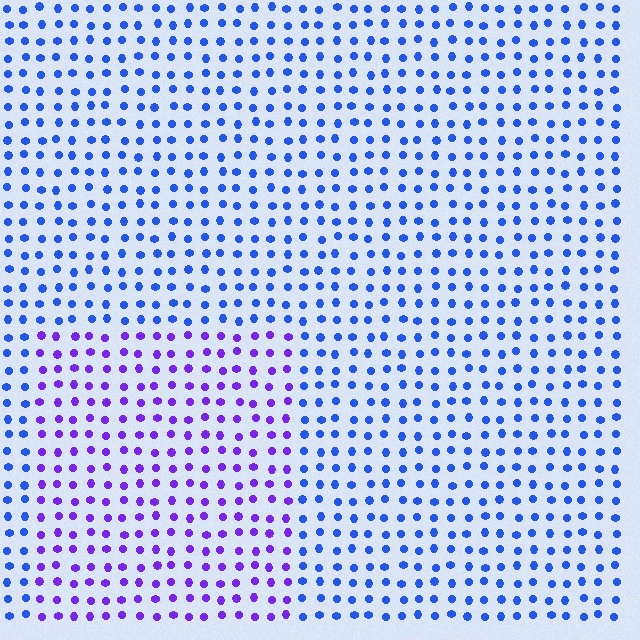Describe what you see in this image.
The image is filled with small blue elements in a uniform arrangement. A rectangle-shaped region is visible where the elements are tinted to a slightly different hue, forming a subtle color boundary.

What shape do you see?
I see a rectangle.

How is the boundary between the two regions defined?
The boundary is defined purely by a slight shift in hue (about 42 degrees). Spacing, size, and orientation are identical on both sides.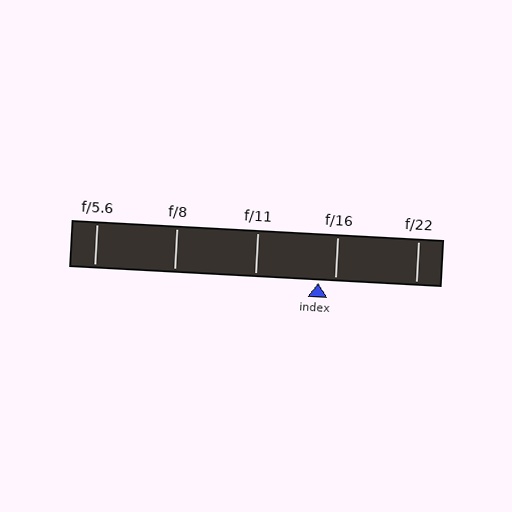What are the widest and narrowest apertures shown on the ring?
The widest aperture shown is f/5.6 and the narrowest is f/22.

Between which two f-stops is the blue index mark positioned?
The index mark is between f/11 and f/16.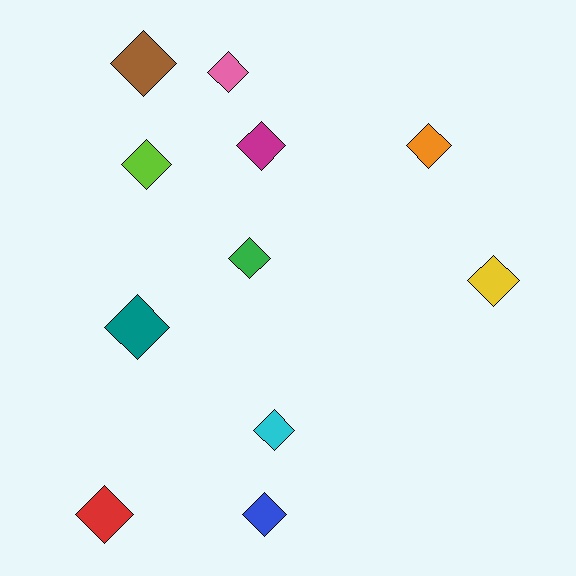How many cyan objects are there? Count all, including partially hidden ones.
There is 1 cyan object.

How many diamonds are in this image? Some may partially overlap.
There are 11 diamonds.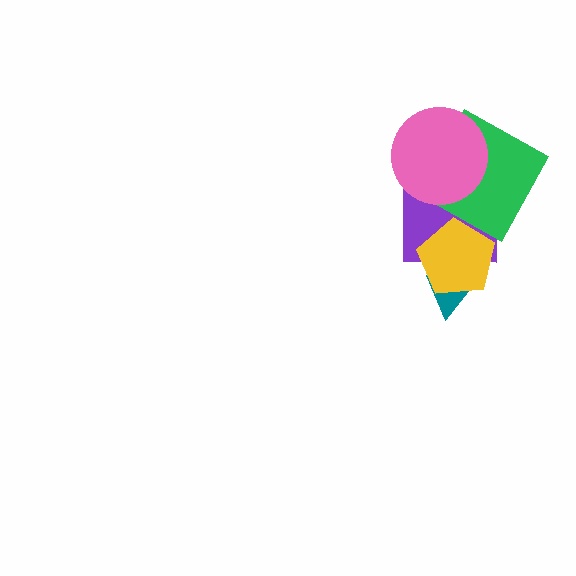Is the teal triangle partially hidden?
Yes, it is partially covered by another shape.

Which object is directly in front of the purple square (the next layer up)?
The yellow pentagon is directly in front of the purple square.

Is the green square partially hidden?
Yes, it is partially covered by another shape.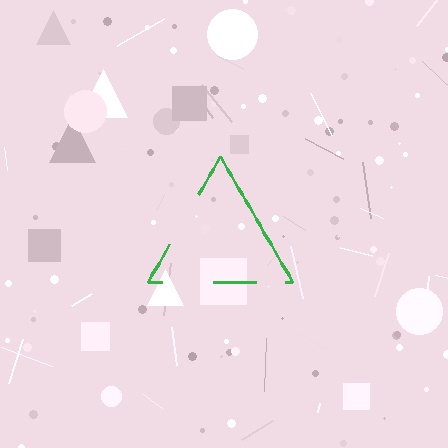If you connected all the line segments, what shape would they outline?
They would outline a triangle.